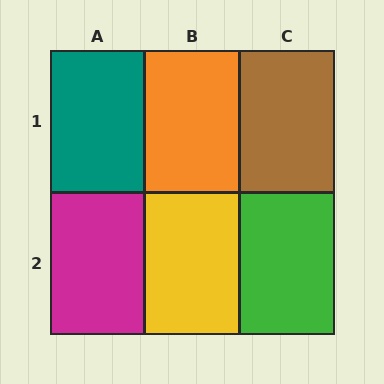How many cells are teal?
1 cell is teal.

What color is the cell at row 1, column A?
Teal.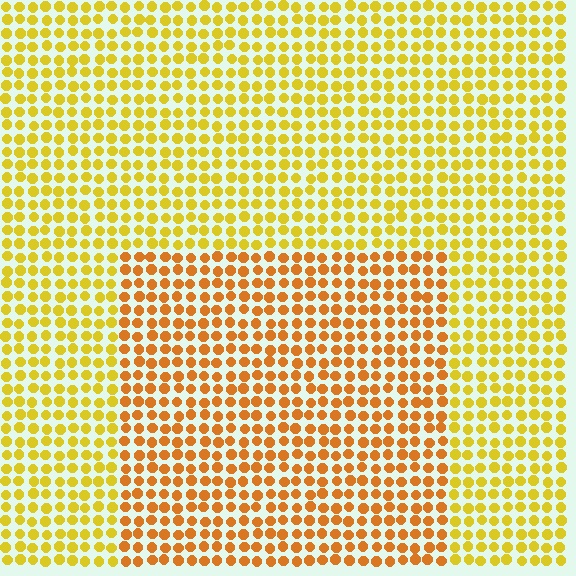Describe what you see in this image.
The image is filled with small yellow elements in a uniform arrangement. A rectangle-shaped region is visible where the elements are tinted to a slightly different hue, forming a subtle color boundary.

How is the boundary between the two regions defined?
The boundary is defined purely by a slight shift in hue (about 27 degrees). Spacing, size, and orientation are identical on both sides.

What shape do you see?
I see a rectangle.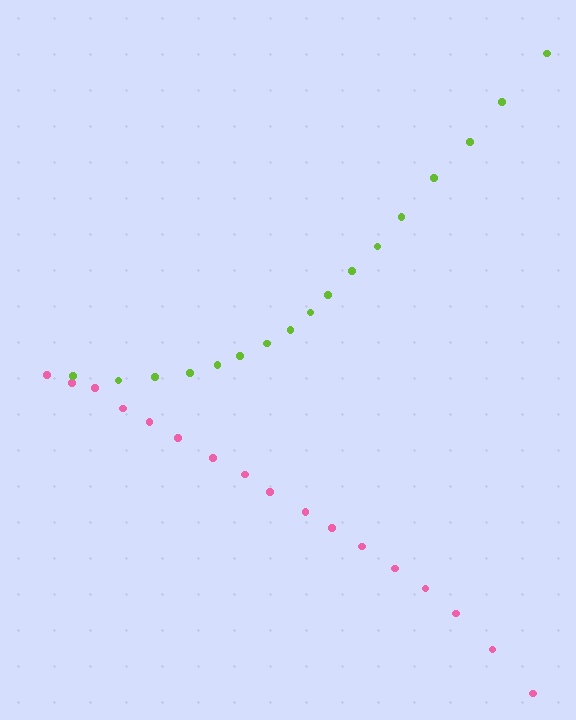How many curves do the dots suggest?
There are 2 distinct paths.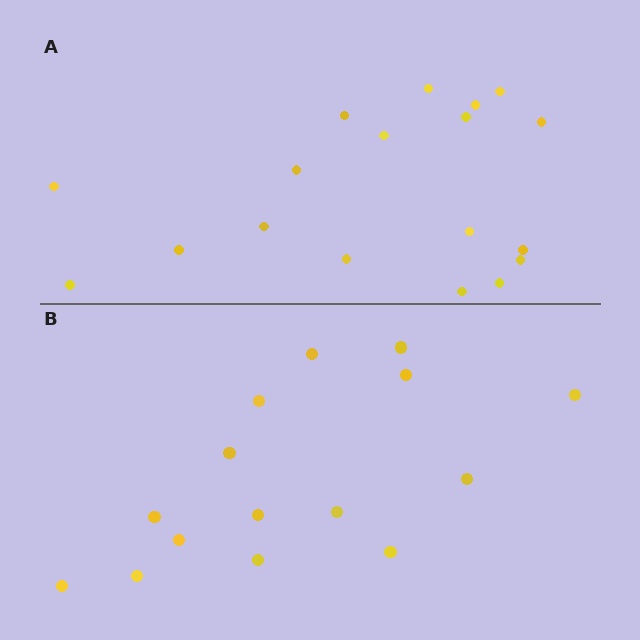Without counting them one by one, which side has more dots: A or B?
Region A (the top region) has more dots.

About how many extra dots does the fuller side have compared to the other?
Region A has just a few more — roughly 2 or 3 more dots than region B.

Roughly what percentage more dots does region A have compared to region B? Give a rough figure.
About 20% more.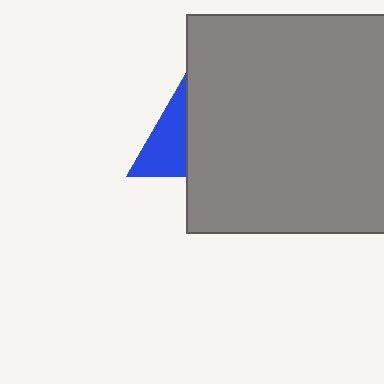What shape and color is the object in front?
The object in front is a gray square.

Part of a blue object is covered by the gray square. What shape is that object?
It is a triangle.